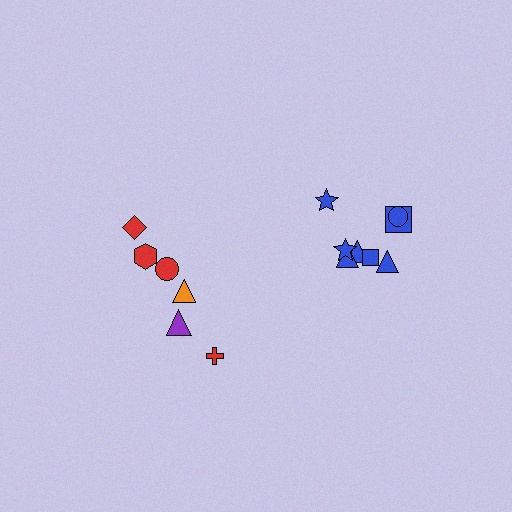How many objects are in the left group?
There are 6 objects.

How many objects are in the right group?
There are 8 objects.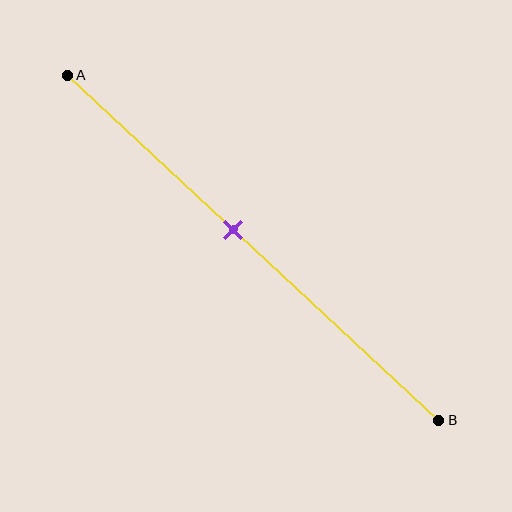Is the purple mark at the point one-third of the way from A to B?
No, the mark is at about 45% from A, not at the 33% one-third point.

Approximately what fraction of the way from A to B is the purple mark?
The purple mark is approximately 45% of the way from A to B.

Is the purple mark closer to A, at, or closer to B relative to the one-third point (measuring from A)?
The purple mark is closer to point B than the one-third point of segment AB.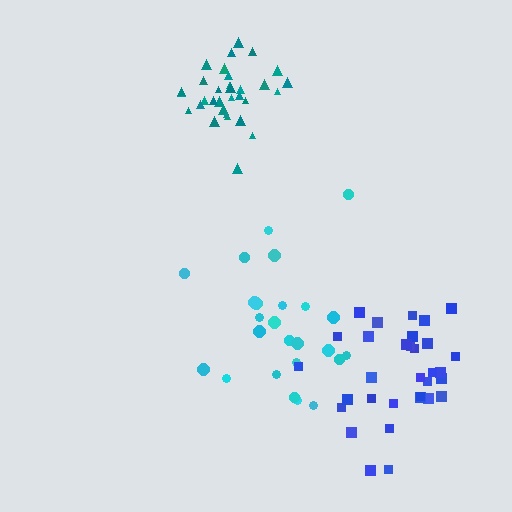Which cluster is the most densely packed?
Teal.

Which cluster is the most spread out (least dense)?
Cyan.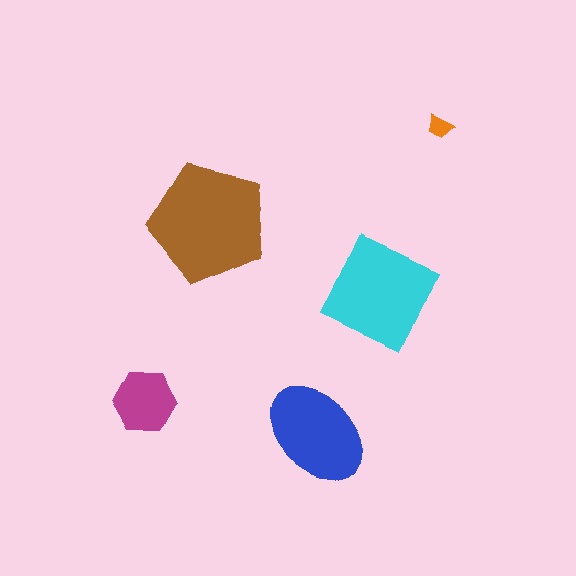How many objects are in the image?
There are 5 objects in the image.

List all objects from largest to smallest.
The brown pentagon, the cyan diamond, the blue ellipse, the magenta hexagon, the orange trapezoid.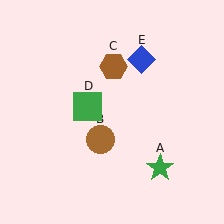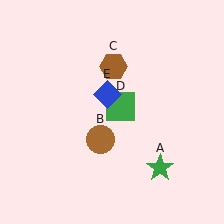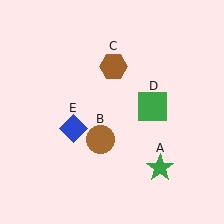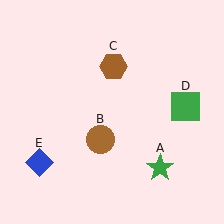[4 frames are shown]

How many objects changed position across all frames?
2 objects changed position: green square (object D), blue diamond (object E).